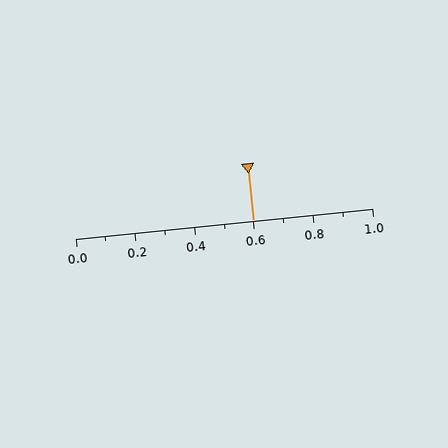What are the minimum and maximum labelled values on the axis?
The axis runs from 0.0 to 1.0.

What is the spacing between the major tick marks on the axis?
The major ticks are spaced 0.2 apart.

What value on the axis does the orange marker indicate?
The marker indicates approximately 0.6.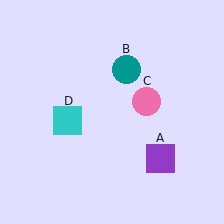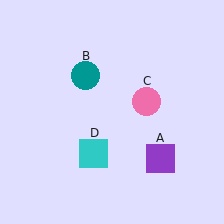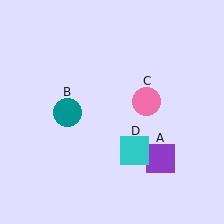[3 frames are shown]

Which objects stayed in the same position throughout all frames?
Purple square (object A) and pink circle (object C) remained stationary.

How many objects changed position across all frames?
2 objects changed position: teal circle (object B), cyan square (object D).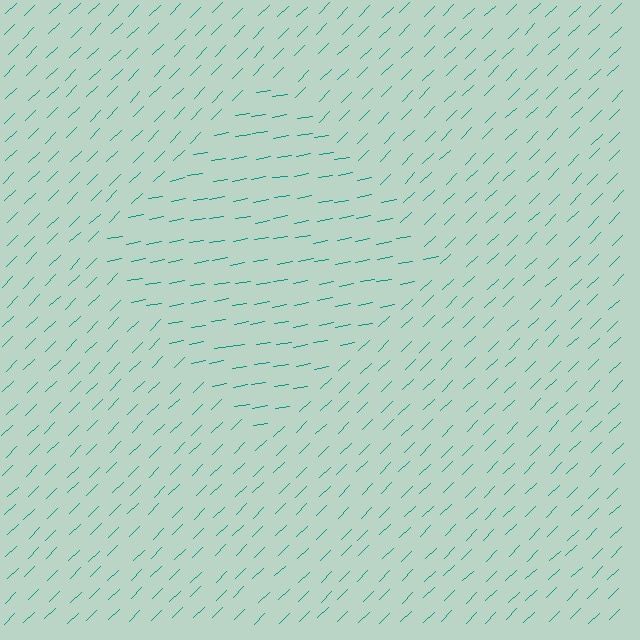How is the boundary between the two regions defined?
The boundary is defined purely by a change in line orientation (approximately 35 degrees difference). All lines are the same color and thickness.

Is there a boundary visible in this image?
Yes, there is a texture boundary formed by a change in line orientation.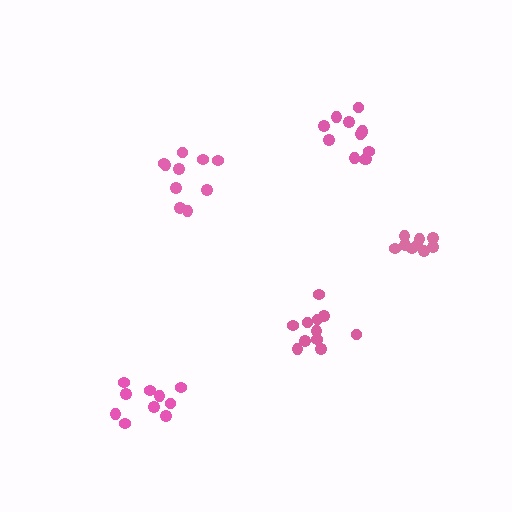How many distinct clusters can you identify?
There are 5 distinct clusters.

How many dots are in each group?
Group 1: 11 dots, Group 2: 10 dots, Group 3: 12 dots, Group 4: 10 dots, Group 5: 9 dots (52 total).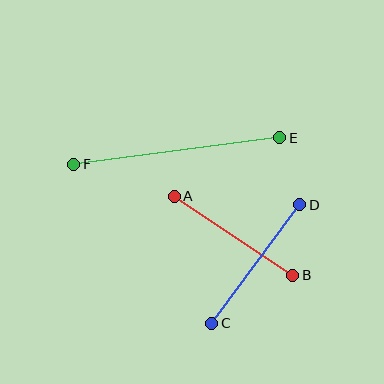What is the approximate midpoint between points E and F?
The midpoint is at approximately (177, 151) pixels.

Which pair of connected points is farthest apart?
Points E and F are farthest apart.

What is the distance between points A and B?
The distance is approximately 142 pixels.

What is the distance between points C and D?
The distance is approximately 148 pixels.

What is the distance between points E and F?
The distance is approximately 207 pixels.